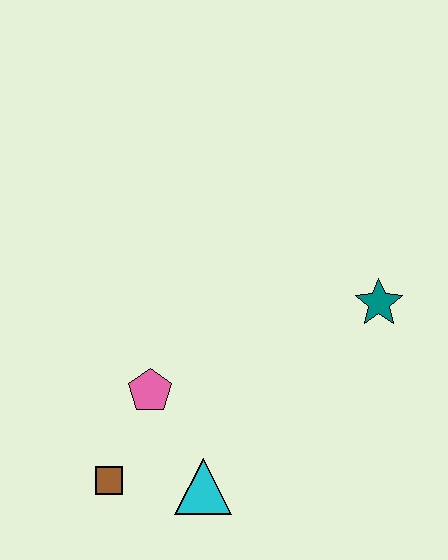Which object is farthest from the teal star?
The brown square is farthest from the teal star.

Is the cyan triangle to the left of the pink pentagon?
No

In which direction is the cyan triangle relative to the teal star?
The cyan triangle is below the teal star.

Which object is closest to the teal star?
The pink pentagon is closest to the teal star.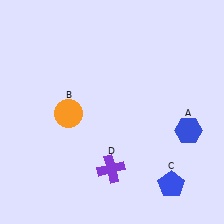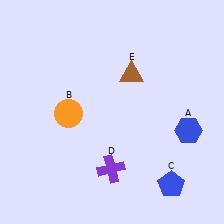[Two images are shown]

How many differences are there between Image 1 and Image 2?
There is 1 difference between the two images.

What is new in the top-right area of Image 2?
A brown triangle (E) was added in the top-right area of Image 2.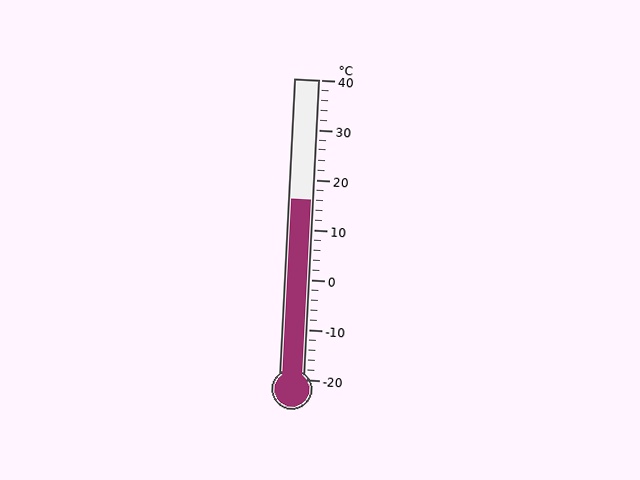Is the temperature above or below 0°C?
The temperature is above 0°C.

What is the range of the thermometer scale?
The thermometer scale ranges from -20°C to 40°C.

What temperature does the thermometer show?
The thermometer shows approximately 16°C.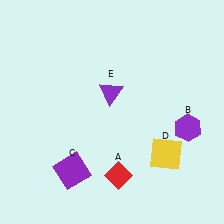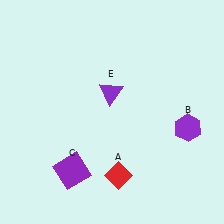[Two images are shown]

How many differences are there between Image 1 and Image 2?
There is 1 difference between the two images.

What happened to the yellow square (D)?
The yellow square (D) was removed in Image 2. It was in the bottom-right area of Image 1.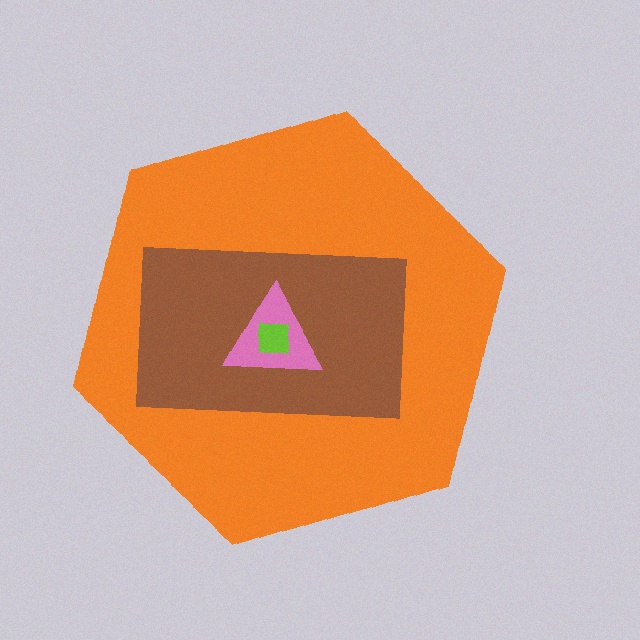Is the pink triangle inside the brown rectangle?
Yes.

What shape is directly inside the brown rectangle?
The pink triangle.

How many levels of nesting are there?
4.